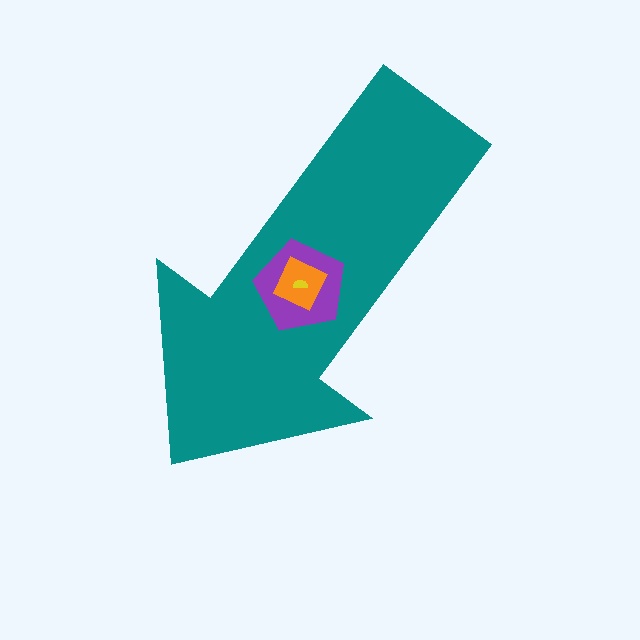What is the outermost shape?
The teal arrow.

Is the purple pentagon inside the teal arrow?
Yes.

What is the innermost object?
The yellow semicircle.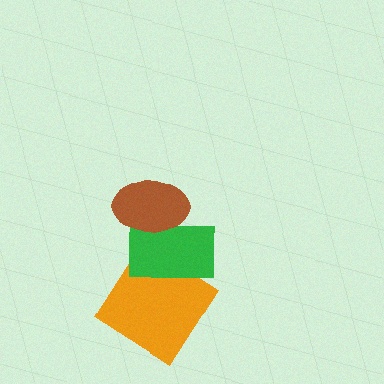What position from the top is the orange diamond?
The orange diamond is 3rd from the top.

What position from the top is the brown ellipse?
The brown ellipse is 1st from the top.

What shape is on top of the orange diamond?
The green rectangle is on top of the orange diamond.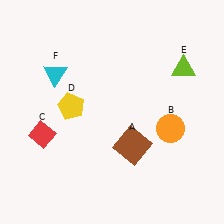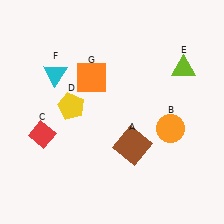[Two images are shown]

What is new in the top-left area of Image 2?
An orange square (G) was added in the top-left area of Image 2.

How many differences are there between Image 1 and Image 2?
There is 1 difference between the two images.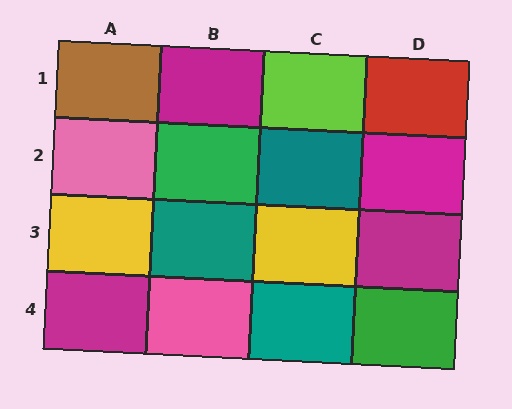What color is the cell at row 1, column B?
Magenta.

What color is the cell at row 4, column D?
Green.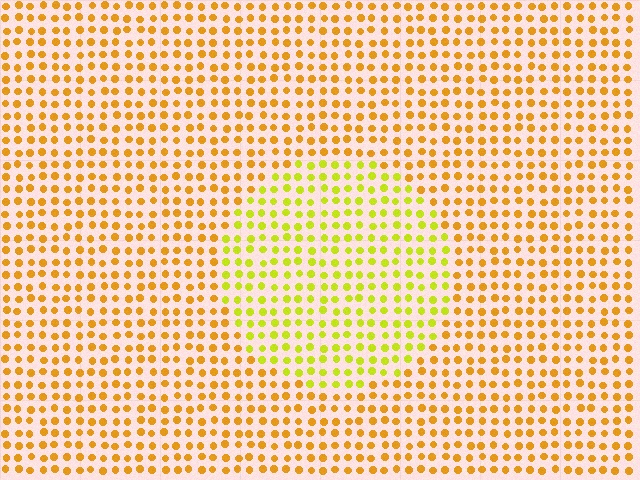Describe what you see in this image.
The image is filled with small orange elements in a uniform arrangement. A circle-shaped region is visible where the elements are tinted to a slightly different hue, forming a subtle color boundary.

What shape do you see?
I see a circle.